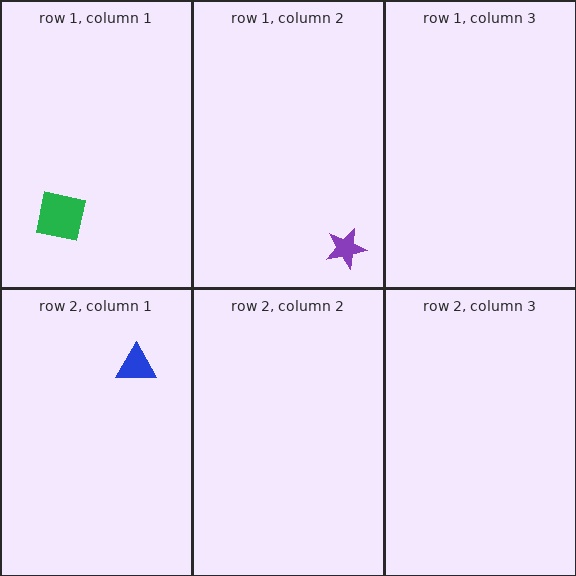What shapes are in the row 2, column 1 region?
The blue triangle.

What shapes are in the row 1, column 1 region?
The green square.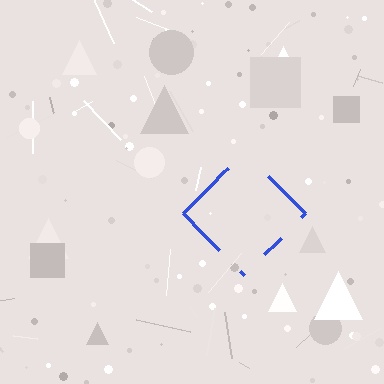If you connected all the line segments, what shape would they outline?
They would outline a diamond.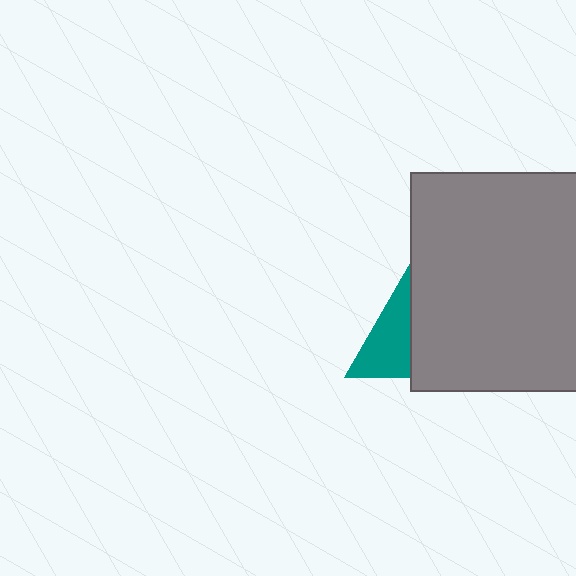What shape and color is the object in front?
The object in front is a gray rectangle.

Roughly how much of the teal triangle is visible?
About half of it is visible (roughly 45%).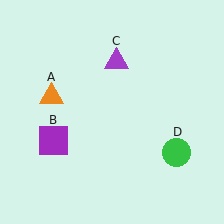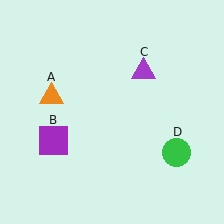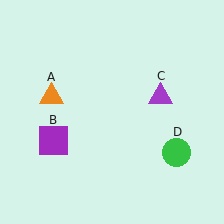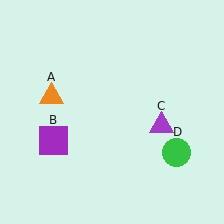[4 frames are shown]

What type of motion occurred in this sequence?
The purple triangle (object C) rotated clockwise around the center of the scene.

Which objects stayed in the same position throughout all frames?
Orange triangle (object A) and purple square (object B) and green circle (object D) remained stationary.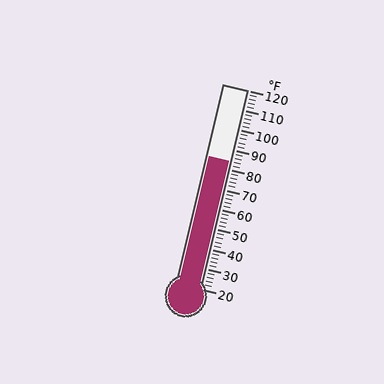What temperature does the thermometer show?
The thermometer shows approximately 84°F.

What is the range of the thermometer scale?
The thermometer scale ranges from 20°F to 120°F.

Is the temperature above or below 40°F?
The temperature is above 40°F.